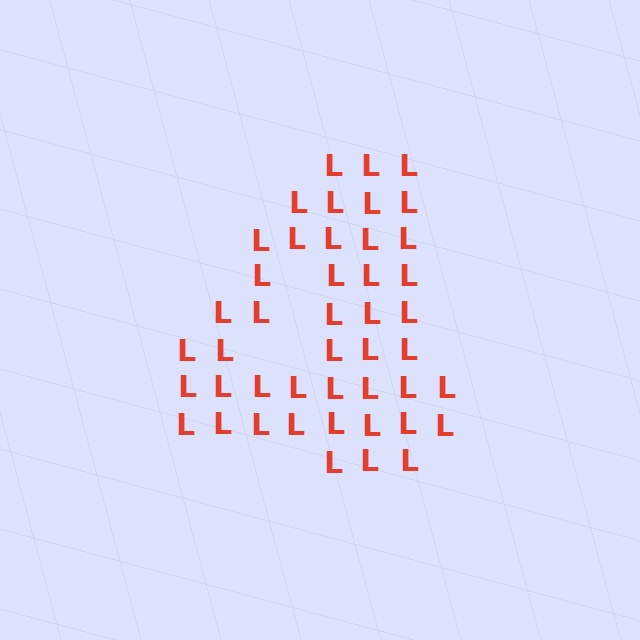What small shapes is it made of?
It is made of small letter L's.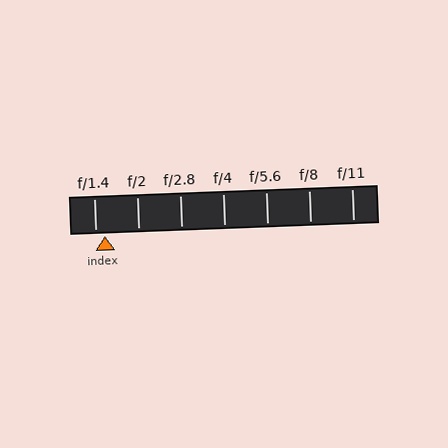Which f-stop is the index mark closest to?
The index mark is closest to f/1.4.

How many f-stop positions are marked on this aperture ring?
There are 7 f-stop positions marked.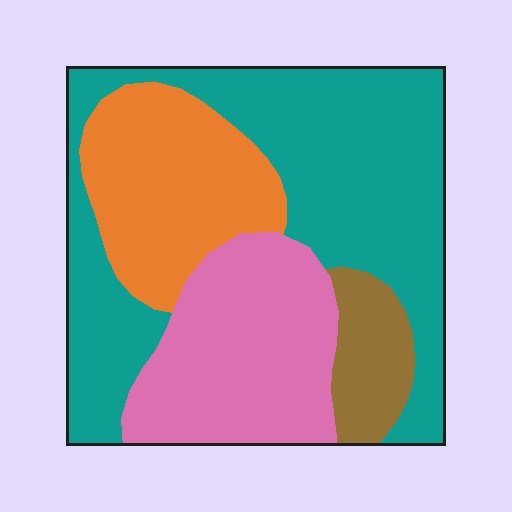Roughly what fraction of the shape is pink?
Pink covers around 25% of the shape.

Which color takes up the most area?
Teal, at roughly 45%.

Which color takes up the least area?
Brown, at roughly 10%.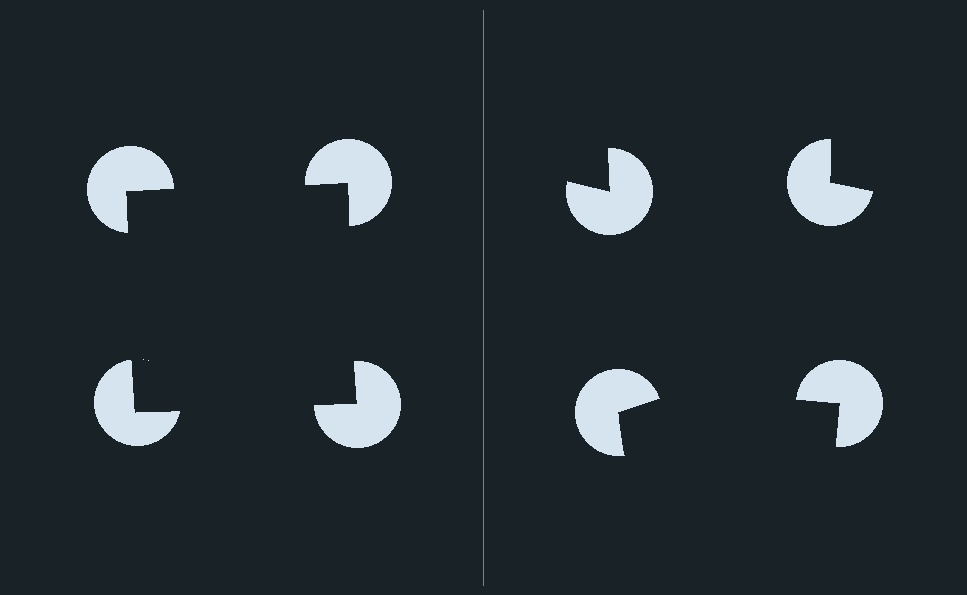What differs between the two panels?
The pac-man discs are positioned identically on both sides; only the wedge orientations differ. On the left they align to a square; on the right they are misaligned.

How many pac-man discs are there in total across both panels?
8 — 4 on each side.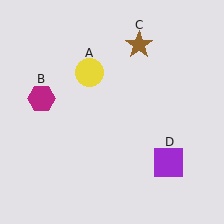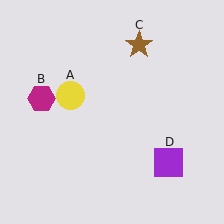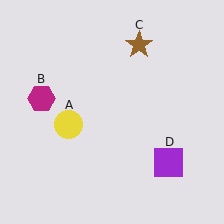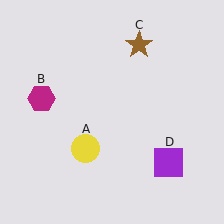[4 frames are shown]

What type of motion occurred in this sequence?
The yellow circle (object A) rotated counterclockwise around the center of the scene.